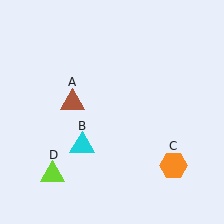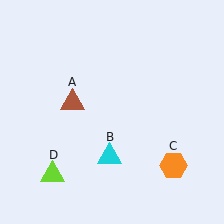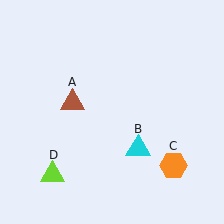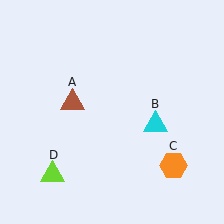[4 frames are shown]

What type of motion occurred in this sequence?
The cyan triangle (object B) rotated counterclockwise around the center of the scene.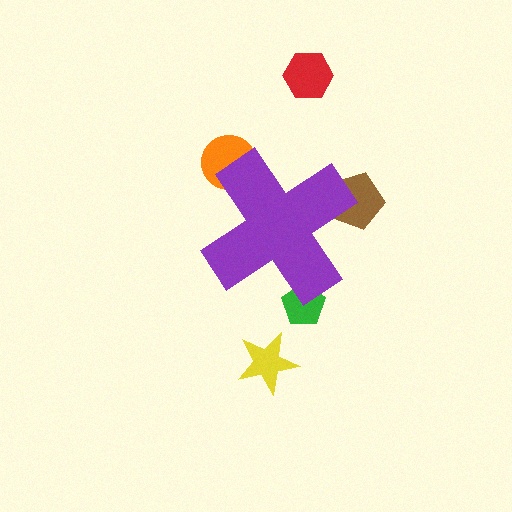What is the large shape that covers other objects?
A purple cross.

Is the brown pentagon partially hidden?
Yes, the brown pentagon is partially hidden behind the purple cross.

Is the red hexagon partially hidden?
No, the red hexagon is fully visible.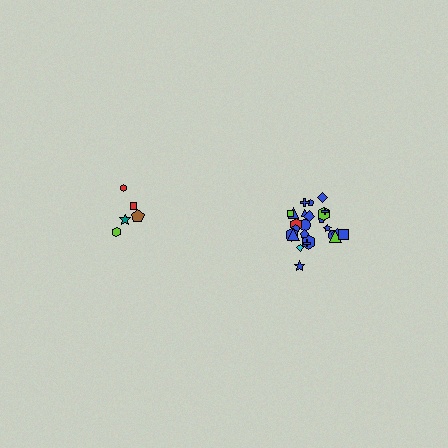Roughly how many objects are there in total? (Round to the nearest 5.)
Roughly 30 objects in total.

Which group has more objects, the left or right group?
The right group.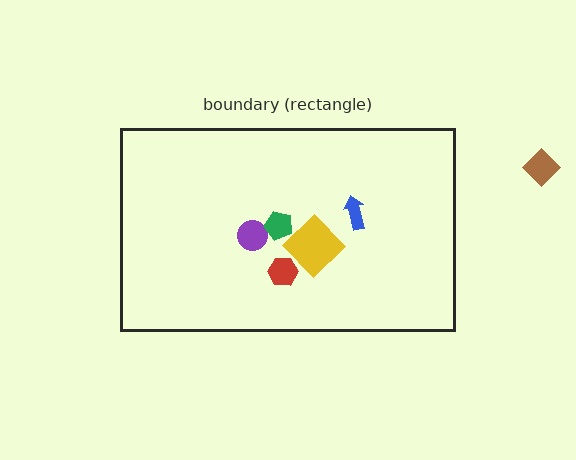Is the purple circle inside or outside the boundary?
Inside.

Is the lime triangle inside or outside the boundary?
Inside.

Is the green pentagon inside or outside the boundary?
Inside.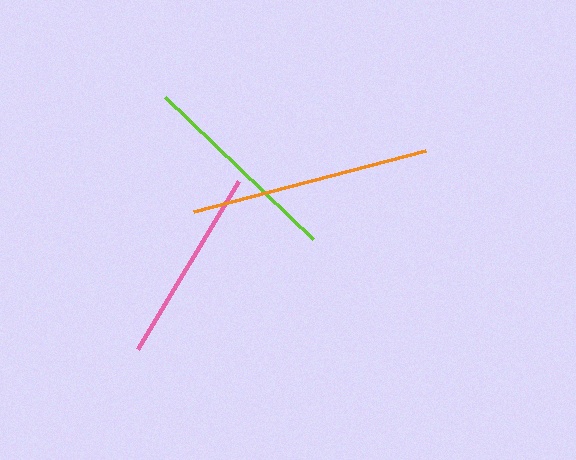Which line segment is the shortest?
The pink line is the shortest at approximately 197 pixels.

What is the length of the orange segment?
The orange segment is approximately 240 pixels long.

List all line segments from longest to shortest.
From longest to shortest: orange, lime, pink.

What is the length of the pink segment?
The pink segment is approximately 197 pixels long.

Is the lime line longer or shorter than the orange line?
The orange line is longer than the lime line.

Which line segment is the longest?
The orange line is the longest at approximately 240 pixels.